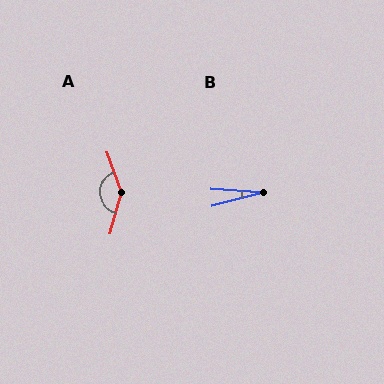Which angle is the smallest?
B, at approximately 19 degrees.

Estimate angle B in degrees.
Approximately 19 degrees.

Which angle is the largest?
A, at approximately 144 degrees.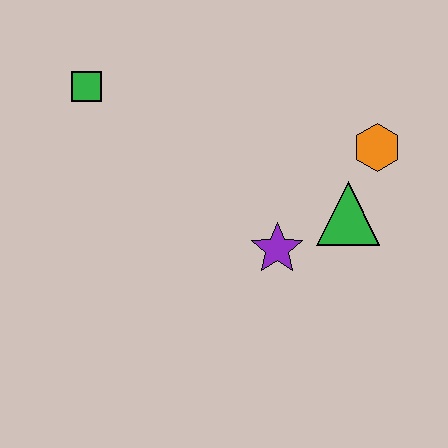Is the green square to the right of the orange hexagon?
No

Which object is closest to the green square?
The purple star is closest to the green square.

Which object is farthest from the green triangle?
The green square is farthest from the green triangle.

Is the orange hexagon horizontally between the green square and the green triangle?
No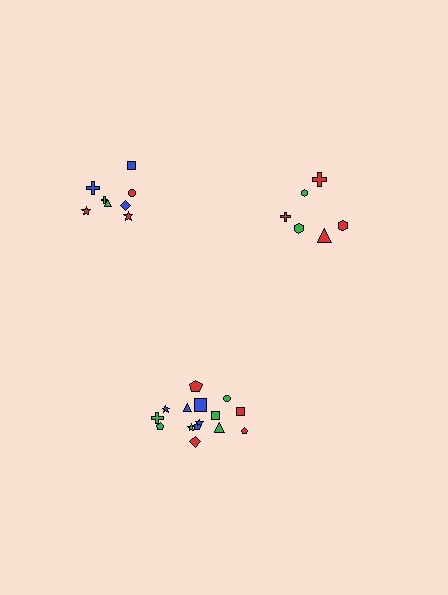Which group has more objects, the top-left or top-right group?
The top-left group.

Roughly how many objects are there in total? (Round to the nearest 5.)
Roughly 30 objects in total.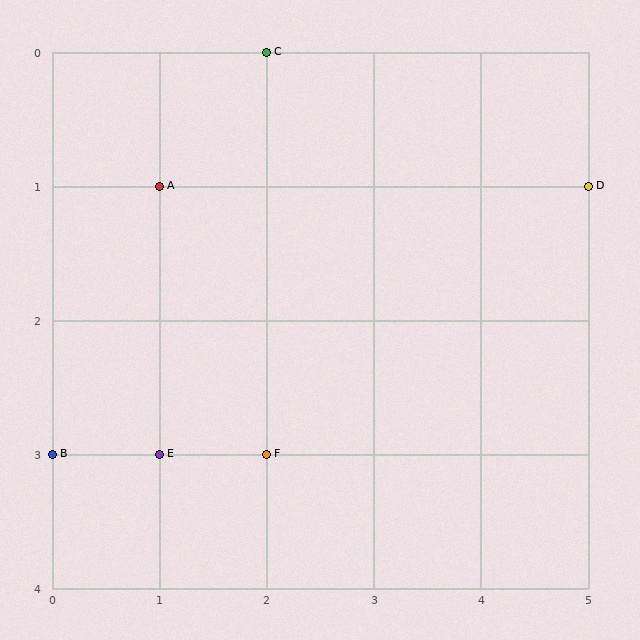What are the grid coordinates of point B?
Point B is at grid coordinates (0, 3).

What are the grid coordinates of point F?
Point F is at grid coordinates (2, 3).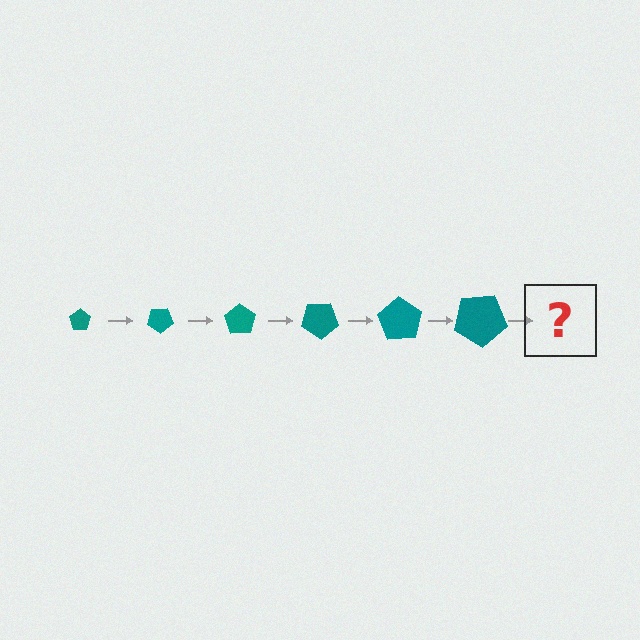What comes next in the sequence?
The next element should be a pentagon, larger than the previous one and rotated 210 degrees from the start.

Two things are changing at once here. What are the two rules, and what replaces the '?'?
The two rules are that the pentagon grows larger each step and it rotates 35 degrees each step. The '?' should be a pentagon, larger than the previous one and rotated 210 degrees from the start.